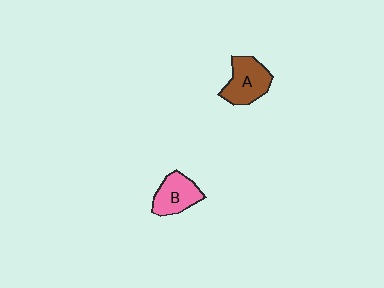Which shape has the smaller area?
Shape B (pink).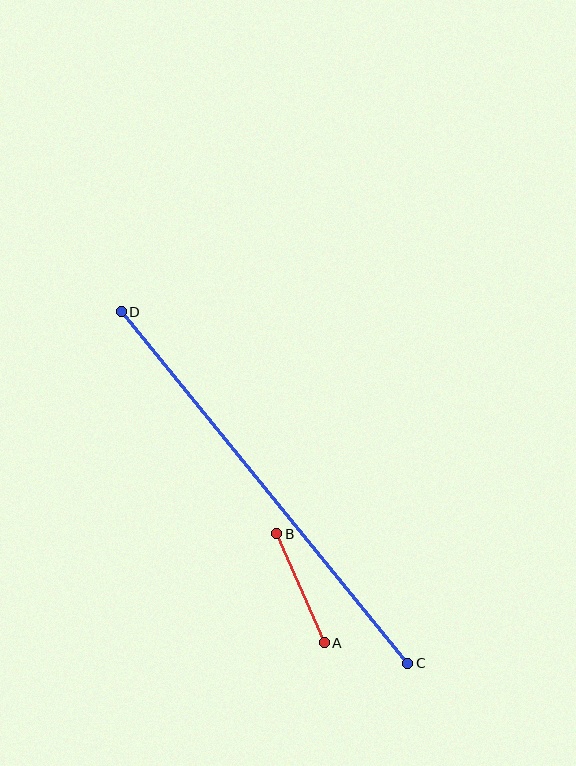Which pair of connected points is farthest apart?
Points C and D are farthest apart.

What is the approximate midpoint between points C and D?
The midpoint is at approximately (264, 488) pixels.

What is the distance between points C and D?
The distance is approximately 453 pixels.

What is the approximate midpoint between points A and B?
The midpoint is at approximately (301, 588) pixels.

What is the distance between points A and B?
The distance is approximately 119 pixels.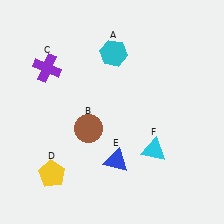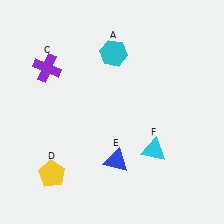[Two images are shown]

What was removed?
The brown circle (B) was removed in Image 2.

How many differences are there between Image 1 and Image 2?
There is 1 difference between the two images.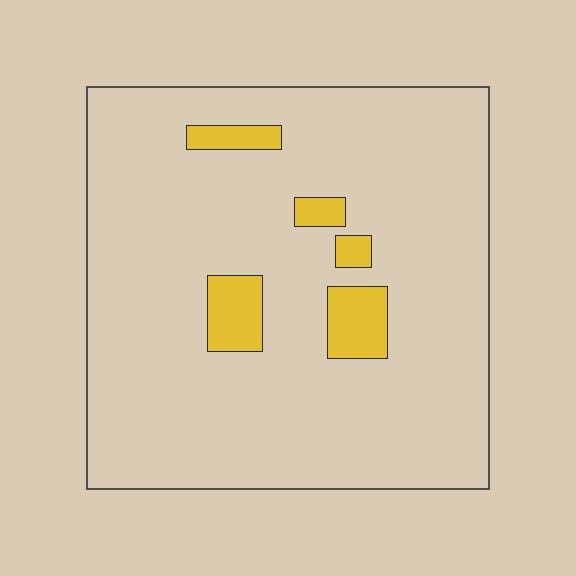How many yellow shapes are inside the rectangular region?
5.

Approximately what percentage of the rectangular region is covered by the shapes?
Approximately 10%.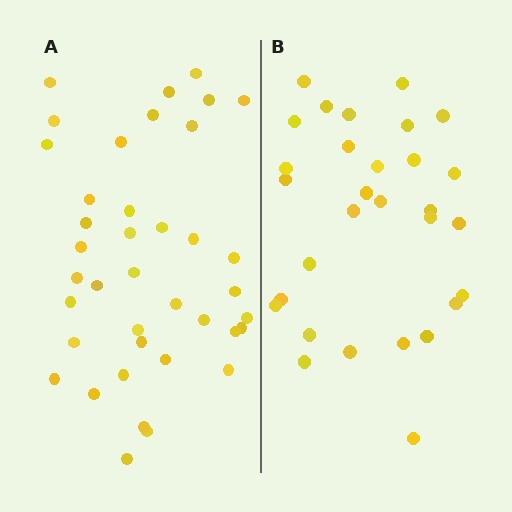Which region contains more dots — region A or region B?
Region A (the left region) has more dots.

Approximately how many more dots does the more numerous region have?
Region A has roughly 8 or so more dots than region B.